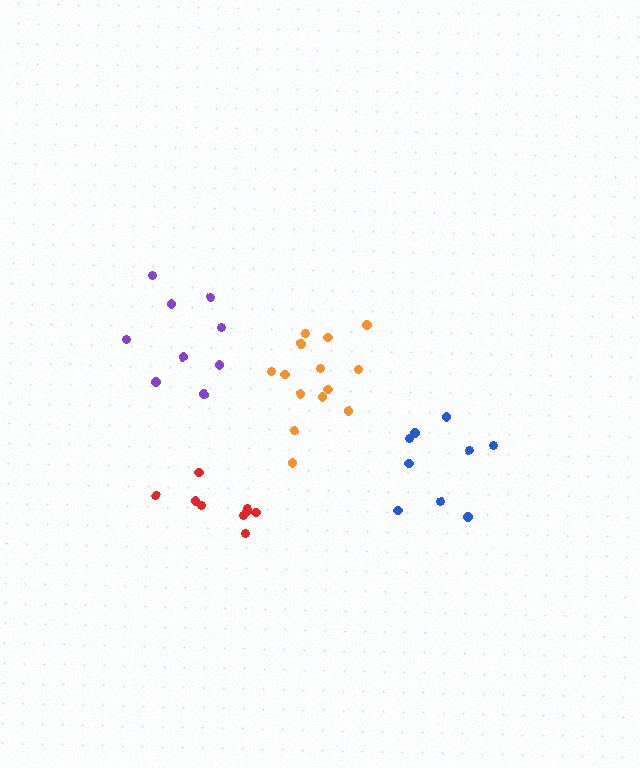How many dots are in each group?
Group 1: 14 dots, Group 2: 9 dots, Group 3: 9 dots, Group 4: 9 dots (41 total).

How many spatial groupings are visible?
There are 4 spatial groupings.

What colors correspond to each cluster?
The clusters are colored: orange, red, purple, blue.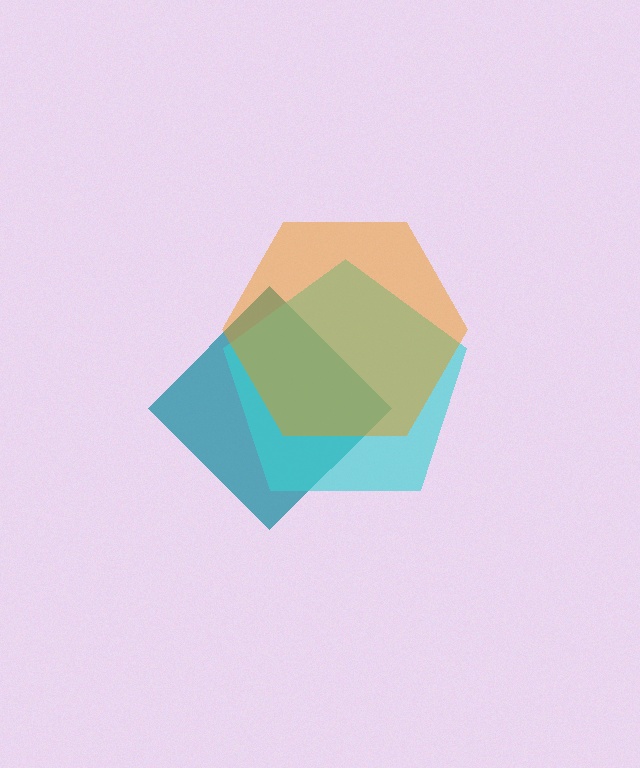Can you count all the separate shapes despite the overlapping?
Yes, there are 3 separate shapes.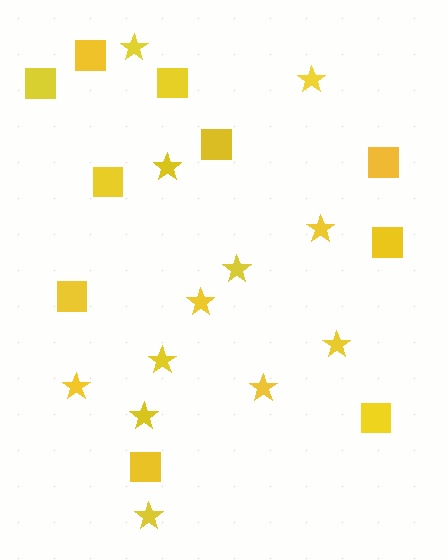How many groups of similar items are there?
There are 2 groups: one group of stars (12) and one group of squares (10).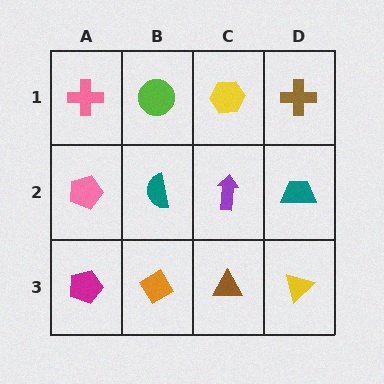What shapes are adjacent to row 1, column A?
A pink pentagon (row 2, column A), a lime circle (row 1, column B).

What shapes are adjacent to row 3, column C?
A purple arrow (row 2, column C), an orange diamond (row 3, column B), a yellow triangle (row 3, column D).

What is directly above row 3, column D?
A teal trapezoid.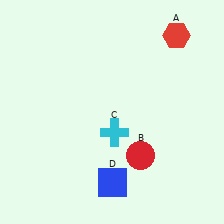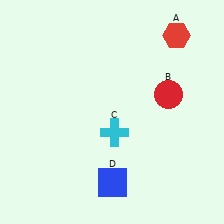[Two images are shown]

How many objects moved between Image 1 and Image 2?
1 object moved between the two images.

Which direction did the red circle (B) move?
The red circle (B) moved up.